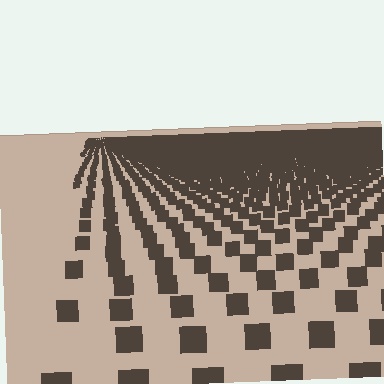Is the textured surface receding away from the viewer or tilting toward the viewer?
The surface is receding away from the viewer. Texture elements get smaller and denser toward the top.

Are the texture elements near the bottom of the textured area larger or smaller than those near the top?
Larger. Near the bottom, elements are closer to the viewer and appear at a bigger on-screen size.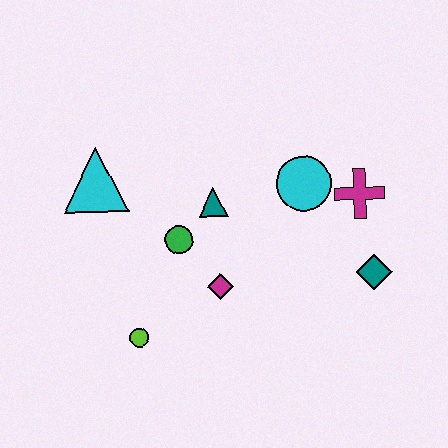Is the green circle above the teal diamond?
Yes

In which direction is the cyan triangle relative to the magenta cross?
The cyan triangle is to the left of the magenta cross.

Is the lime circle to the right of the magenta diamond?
No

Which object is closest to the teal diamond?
The magenta cross is closest to the teal diamond.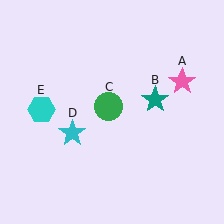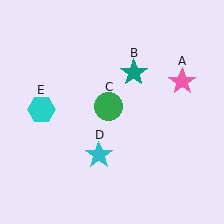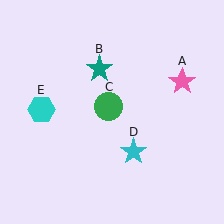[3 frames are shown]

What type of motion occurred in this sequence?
The teal star (object B), cyan star (object D) rotated counterclockwise around the center of the scene.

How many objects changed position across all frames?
2 objects changed position: teal star (object B), cyan star (object D).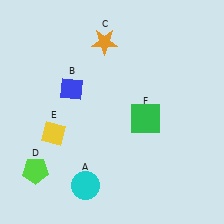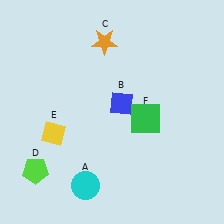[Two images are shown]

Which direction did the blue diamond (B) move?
The blue diamond (B) moved right.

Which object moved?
The blue diamond (B) moved right.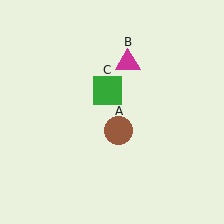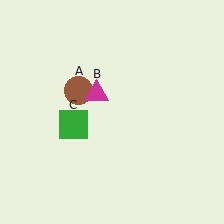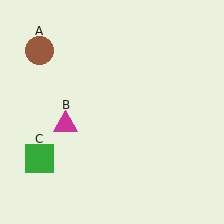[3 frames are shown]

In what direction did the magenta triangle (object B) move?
The magenta triangle (object B) moved down and to the left.